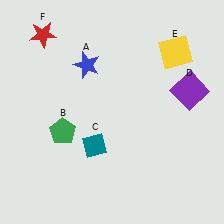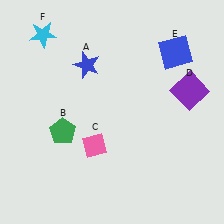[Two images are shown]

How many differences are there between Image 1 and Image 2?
There are 3 differences between the two images.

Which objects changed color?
C changed from teal to pink. E changed from yellow to blue. F changed from red to cyan.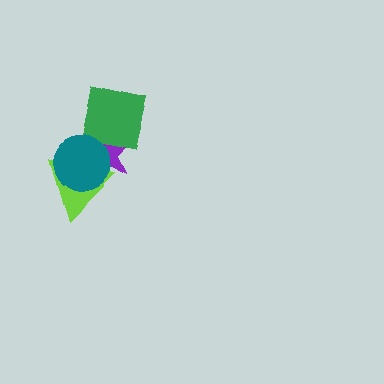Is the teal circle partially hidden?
No, no other shape covers it.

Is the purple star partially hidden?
Yes, it is partially covered by another shape.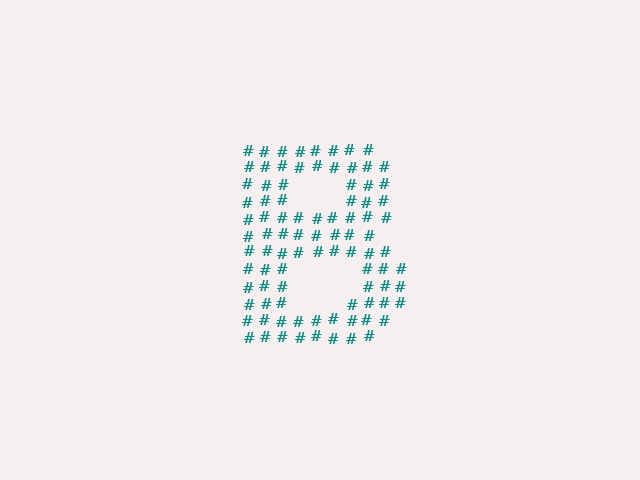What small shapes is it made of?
It is made of small hash symbols.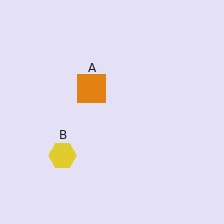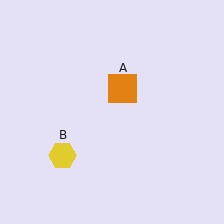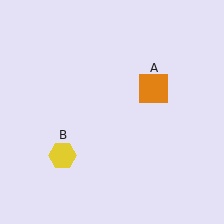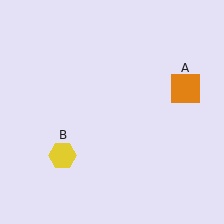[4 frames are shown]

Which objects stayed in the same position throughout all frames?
Yellow hexagon (object B) remained stationary.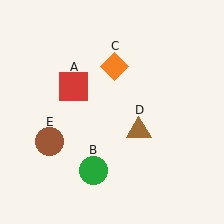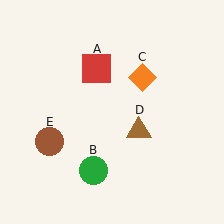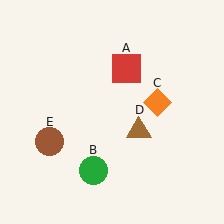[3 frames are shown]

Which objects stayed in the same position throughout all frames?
Green circle (object B) and brown triangle (object D) and brown circle (object E) remained stationary.